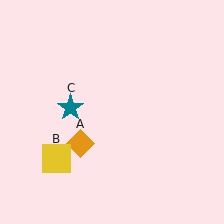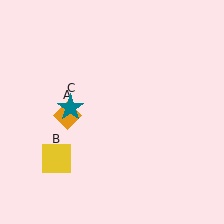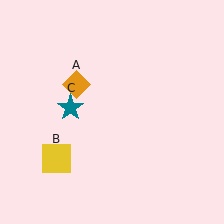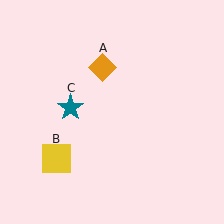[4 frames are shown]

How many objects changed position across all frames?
1 object changed position: orange diamond (object A).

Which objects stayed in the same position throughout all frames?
Yellow square (object B) and teal star (object C) remained stationary.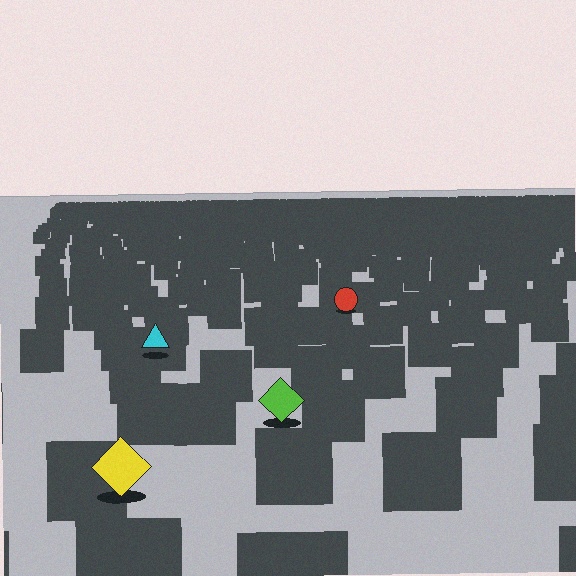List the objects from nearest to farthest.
From nearest to farthest: the yellow diamond, the lime diamond, the cyan triangle, the red circle.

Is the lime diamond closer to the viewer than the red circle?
Yes. The lime diamond is closer — you can tell from the texture gradient: the ground texture is coarser near it.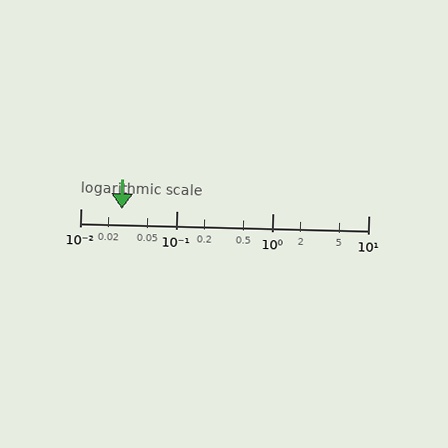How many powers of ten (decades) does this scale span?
The scale spans 3 decades, from 0.01 to 10.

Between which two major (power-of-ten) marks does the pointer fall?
The pointer is between 0.01 and 0.1.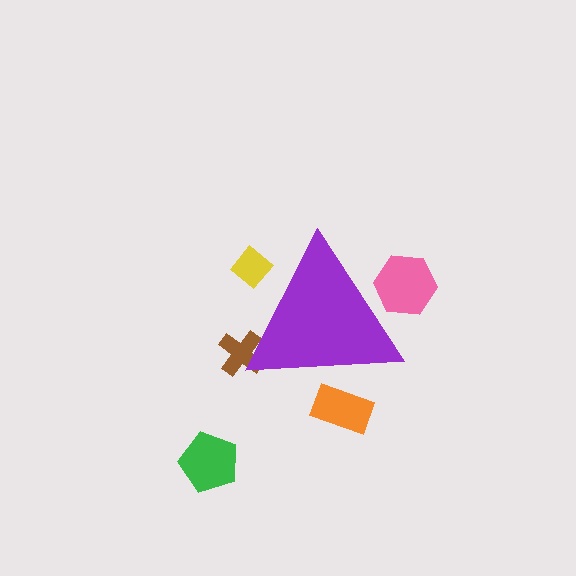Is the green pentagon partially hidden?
No, the green pentagon is fully visible.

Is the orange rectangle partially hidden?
Yes, the orange rectangle is partially hidden behind the purple triangle.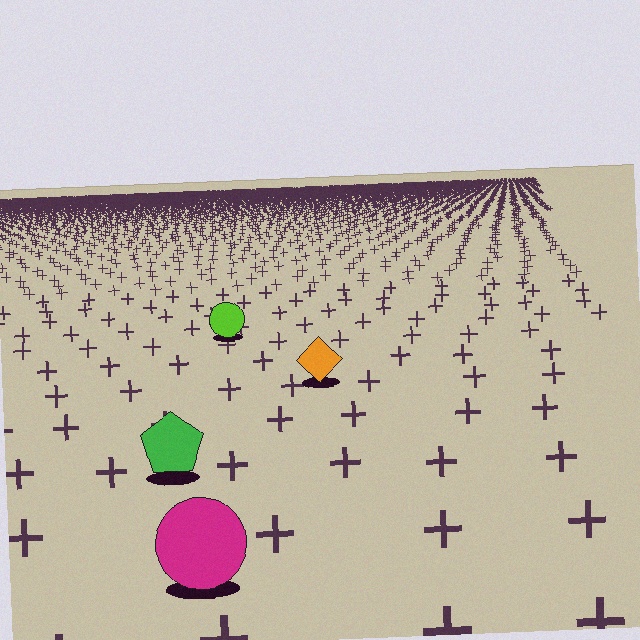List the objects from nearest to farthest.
From nearest to farthest: the magenta circle, the green pentagon, the orange diamond, the lime circle.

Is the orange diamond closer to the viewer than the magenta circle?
No. The magenta circle is closer — you can tell from the texture gradient: the ground texture is coarser near it.